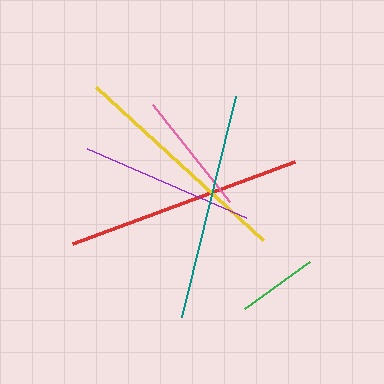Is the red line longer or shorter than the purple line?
The red line is longer than the purple line.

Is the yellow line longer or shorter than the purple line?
The yellow line is longer than the purple line.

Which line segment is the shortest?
The green line is the shortest at approximately 80 pixels.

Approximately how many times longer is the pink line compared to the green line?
The pink line is approximately 1.6 times the length of the green line.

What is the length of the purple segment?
The purple segment is approximately 173 pixels long.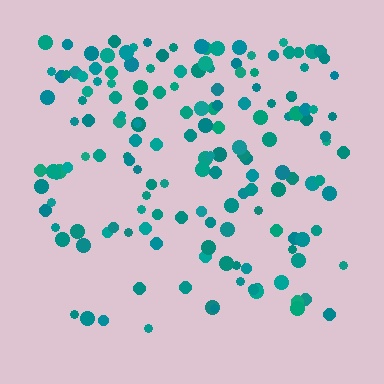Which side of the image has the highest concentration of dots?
The top.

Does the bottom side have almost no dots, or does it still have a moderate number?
Still a moderate number, just noticeably fewer than the top.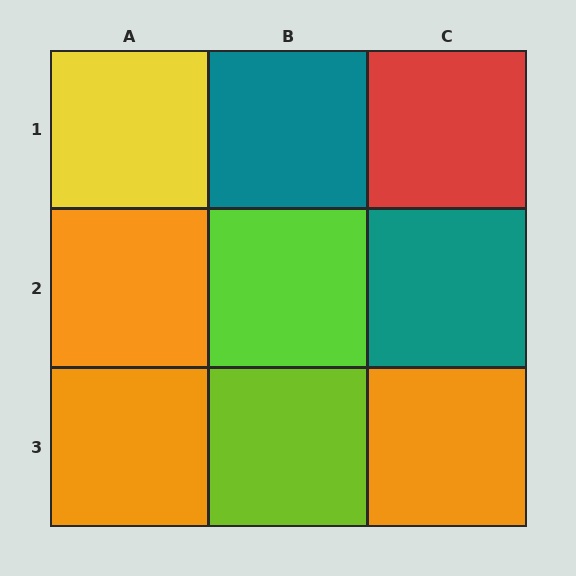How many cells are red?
1 cell is red.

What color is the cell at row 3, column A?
Orange.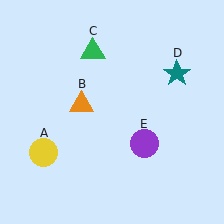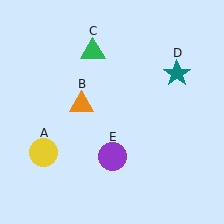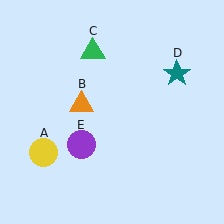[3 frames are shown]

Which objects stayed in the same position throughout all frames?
Yellow circle (object A) and orange triangle (object B) and green triangle (object C) and teal star (object D) remained stationary.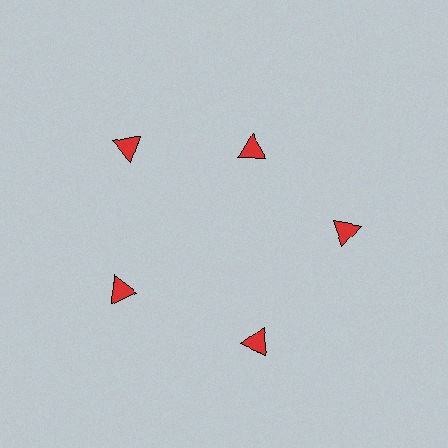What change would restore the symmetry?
The symmetry would be restored by moving it outward, back onto the ring so that all 5 triangles sit at equal angles and equal distance from the center.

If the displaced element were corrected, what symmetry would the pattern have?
It would have 5-fold rotational symmetry — the pattern would map onto itself every 72 degrees.